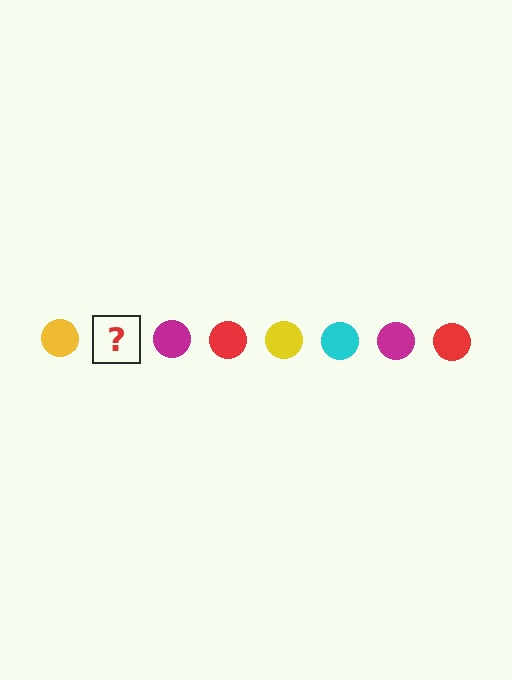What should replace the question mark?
The question mark should be replaced with a cyan circle.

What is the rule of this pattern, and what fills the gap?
The rule is that the pattern cycles through yellow, cyan, magenta, red circles. The gap should be filled with a cyan circle.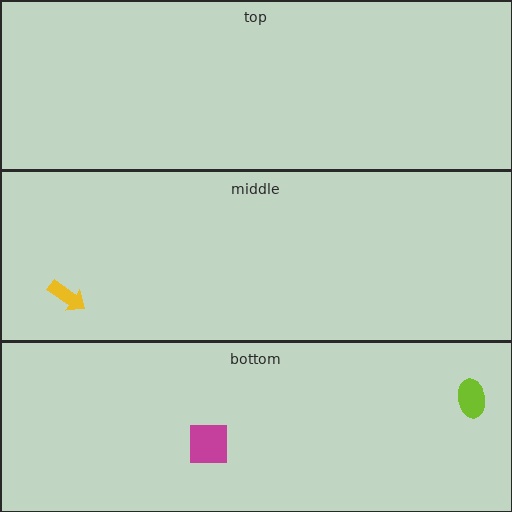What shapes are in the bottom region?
The lime ellipse, the magenta square.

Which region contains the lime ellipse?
The bottom region.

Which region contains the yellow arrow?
The middle region.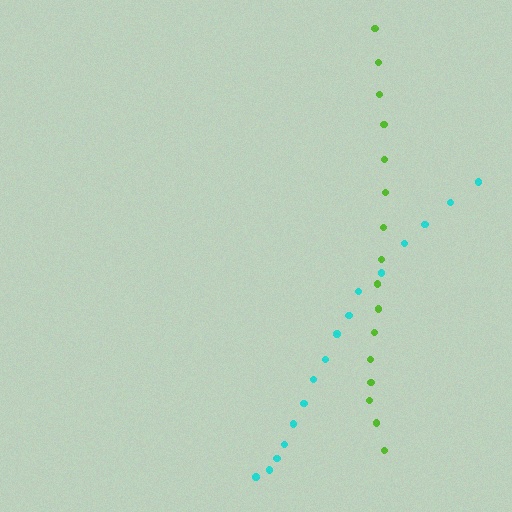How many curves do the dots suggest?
There are 2 distinct paths.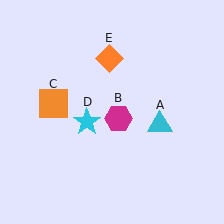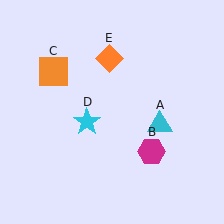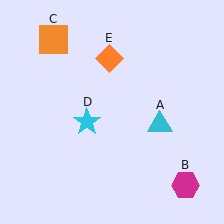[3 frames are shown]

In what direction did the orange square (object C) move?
The orange square (object C) moved up.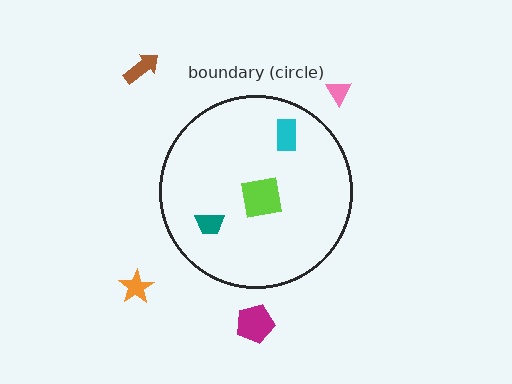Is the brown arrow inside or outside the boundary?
Outside.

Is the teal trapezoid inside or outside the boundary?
Inside.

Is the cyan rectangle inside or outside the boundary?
Inside.